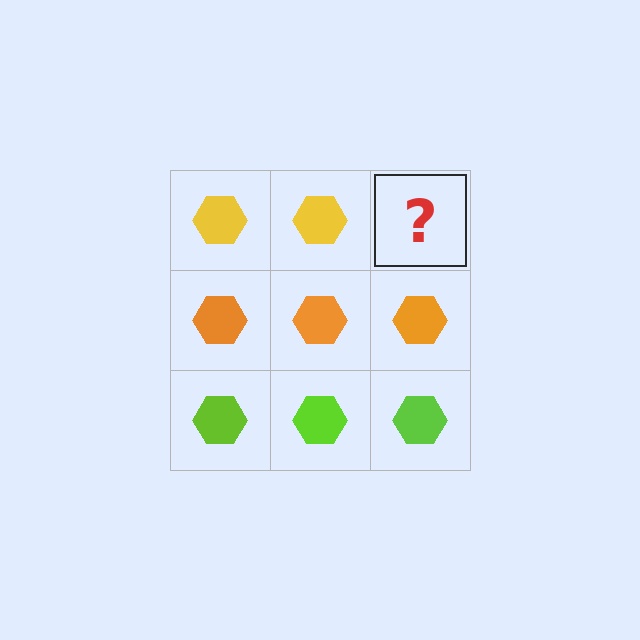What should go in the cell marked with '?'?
The missing cell should contain a yellow hexagon.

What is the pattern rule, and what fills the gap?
The rule is that each row has a consistent color. The gap should be filled with a yellow hexagon.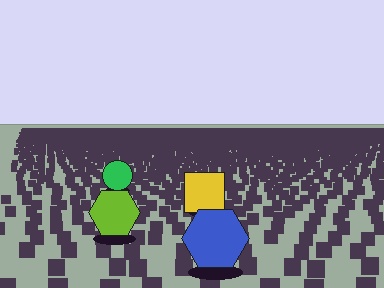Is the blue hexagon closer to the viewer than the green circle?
Yes. The blue hexagon is closer — you can tell from the texture gradient: the ground texture is coarser near it.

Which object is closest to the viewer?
The blue hexagon is closest. The texture marks near it are larger and more spread out.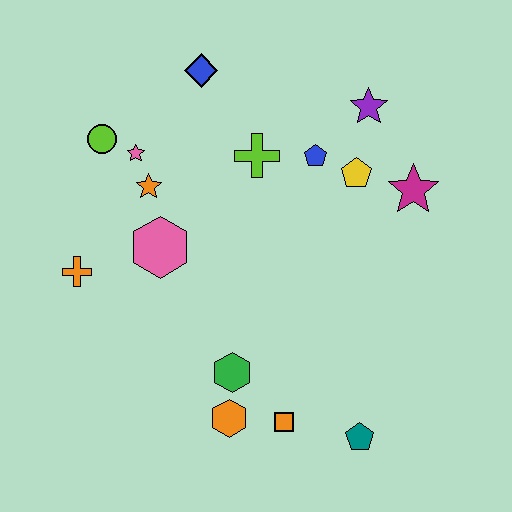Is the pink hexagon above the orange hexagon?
Yes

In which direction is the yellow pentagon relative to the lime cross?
The yellow pentagon is to the right of the lime cross.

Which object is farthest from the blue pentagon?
The teal pentagon is farthest from the blue pentagon.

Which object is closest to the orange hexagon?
The green hexagon is closest to the orange hexagon.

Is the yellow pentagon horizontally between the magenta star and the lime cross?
Yes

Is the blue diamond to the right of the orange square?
No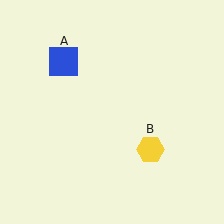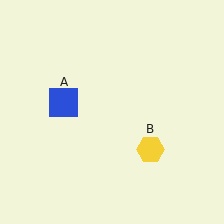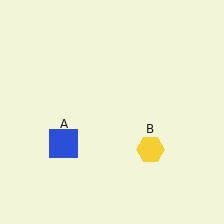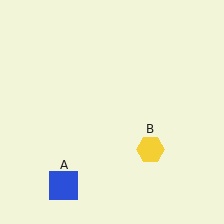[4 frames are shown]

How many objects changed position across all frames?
1 object changed position: blue square (object A).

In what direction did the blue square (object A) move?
The blue square (object A) moved down.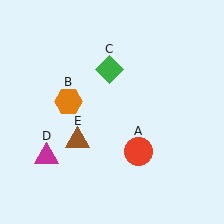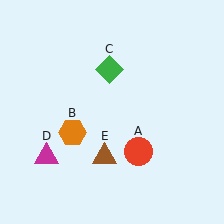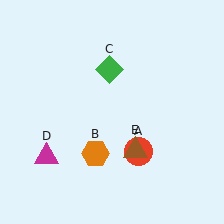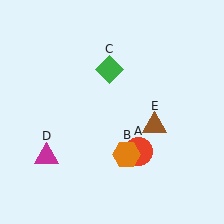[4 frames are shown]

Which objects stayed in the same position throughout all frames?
Red circle (object A) and green diamond (object C) and magenta triangle (object D) remained stationary.